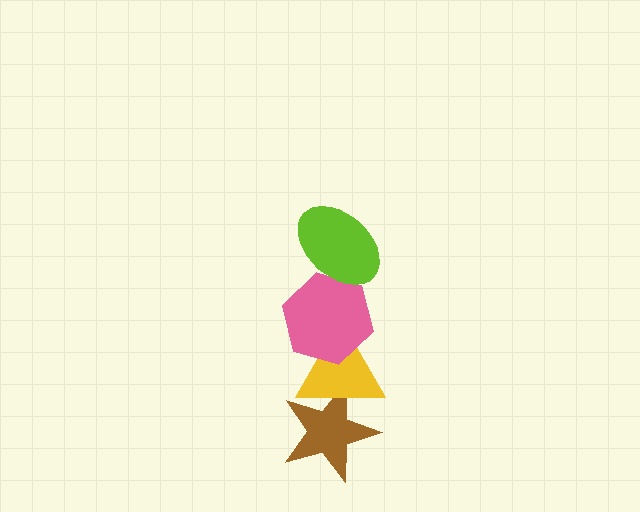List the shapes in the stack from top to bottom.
From top to bottom: the lime ellipse, the pink hexagon, the yellow triangle, the brown star.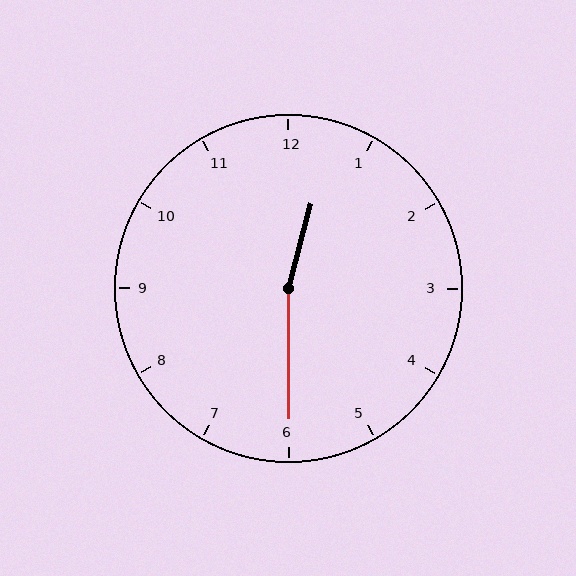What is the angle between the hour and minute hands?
Approximately 165 degrees.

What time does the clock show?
12:30.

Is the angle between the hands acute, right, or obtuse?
It is obtuse.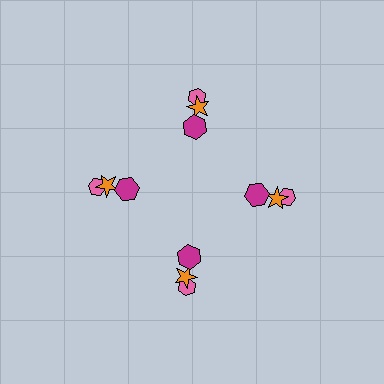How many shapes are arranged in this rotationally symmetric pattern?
There are 12 shapes, arranged in 4 groups of 3.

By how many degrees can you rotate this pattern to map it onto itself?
The pattern maps onto itself every 90 degrees of rotation.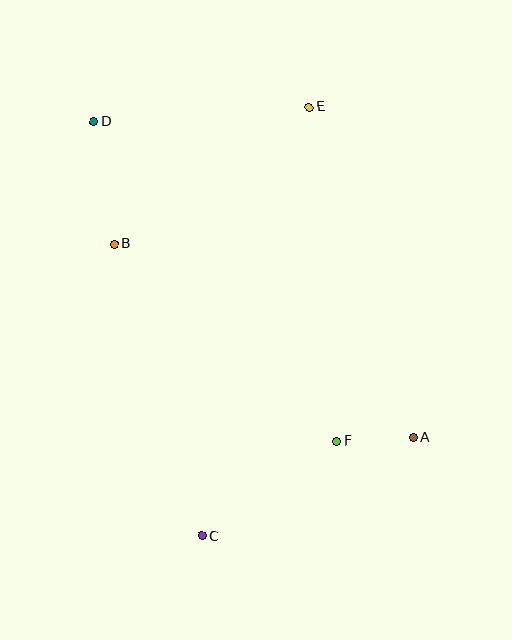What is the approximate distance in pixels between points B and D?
The distance between B and D is approximately 124 pixels.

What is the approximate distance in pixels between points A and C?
The distance between A and C is approximately 233 pixels.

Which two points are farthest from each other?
Points A and D are farthest from each other.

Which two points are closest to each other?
Points A and F are closest to each other.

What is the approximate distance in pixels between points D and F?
The distance between D and F is approximately 401 pixels.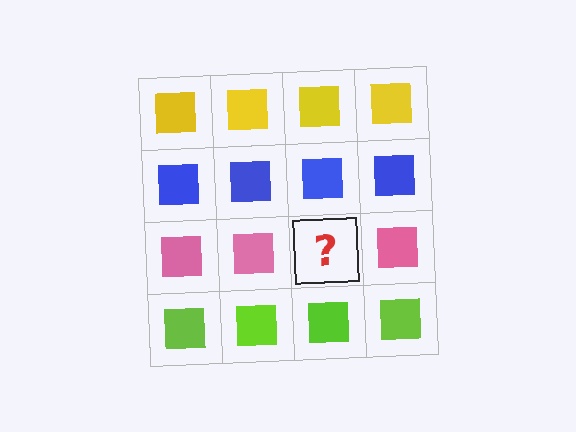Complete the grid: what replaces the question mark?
The question mark should be replaced with a pink square.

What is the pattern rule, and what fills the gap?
The rule is that each row has a consistent color. The gap should be filled with a pink square.